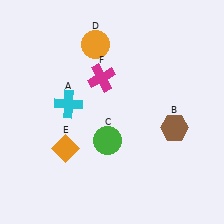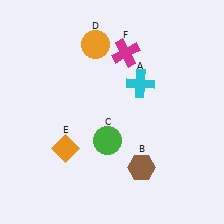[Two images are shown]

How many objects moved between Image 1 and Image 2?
3 objects moved between the two images.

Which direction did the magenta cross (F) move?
The magenta cross (F) moved up.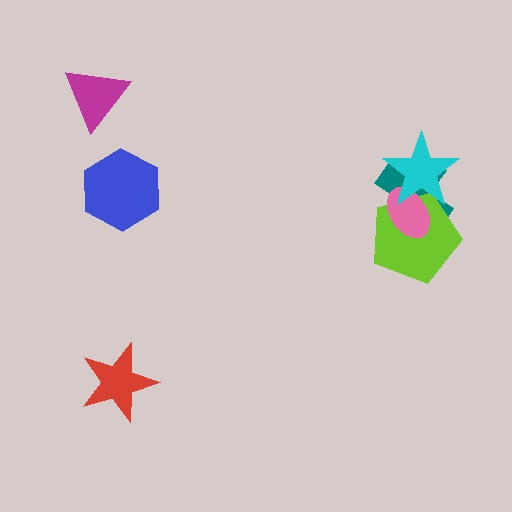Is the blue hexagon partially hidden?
No, no other shape covers it.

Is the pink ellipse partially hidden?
Yes, it is partially covered by another shape.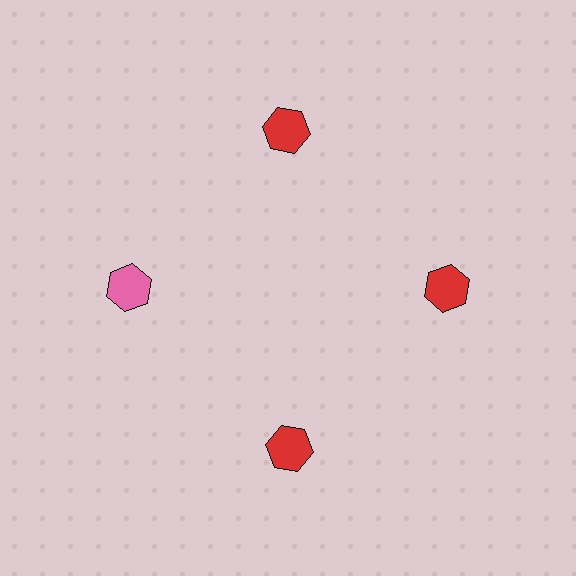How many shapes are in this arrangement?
There are 4 shapes arranged in a ring pattern.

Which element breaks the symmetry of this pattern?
The pink hexagon at roughly the 9 o'clock position breaks the symmetry. All other shapes are red hexagons.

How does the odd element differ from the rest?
It has a different color: pink instead of red.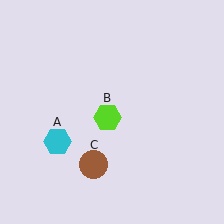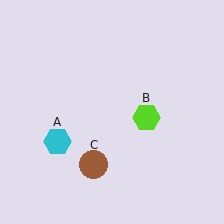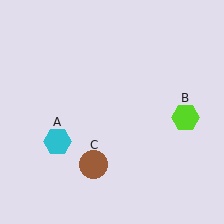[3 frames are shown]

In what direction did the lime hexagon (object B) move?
The lime hexagon (object B) moved right.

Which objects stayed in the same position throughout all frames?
Cyan hexagon (object A) and brown circle (object C) remained stationary.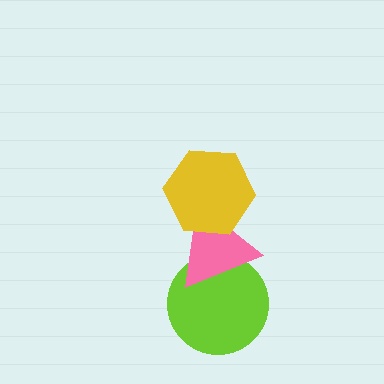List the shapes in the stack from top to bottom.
From top to bottom: the yellow hexagon, the pink triangle, the lime circle.